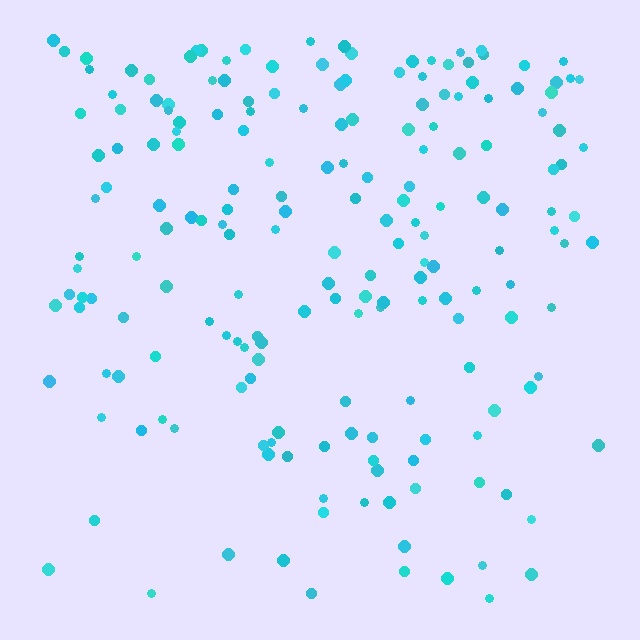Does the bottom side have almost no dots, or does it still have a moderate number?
Still a moderate number, just noticeably fewer than the top.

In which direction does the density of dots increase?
From bottom to top, with the top side densest.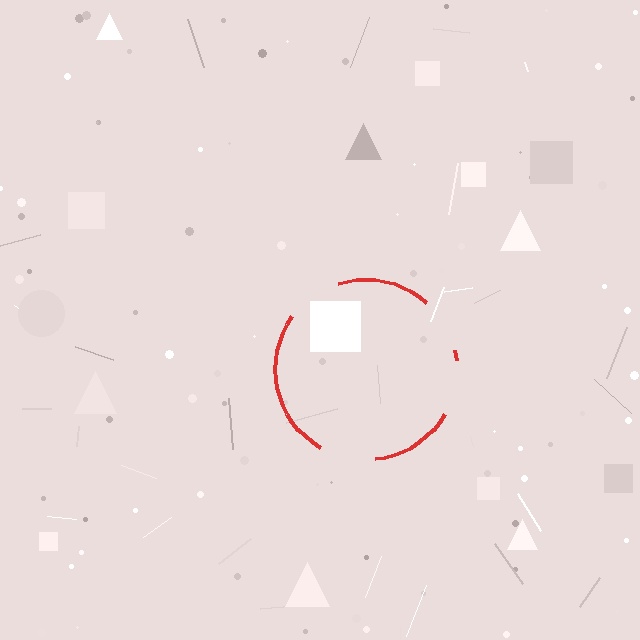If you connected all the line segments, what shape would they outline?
They would outline a circle.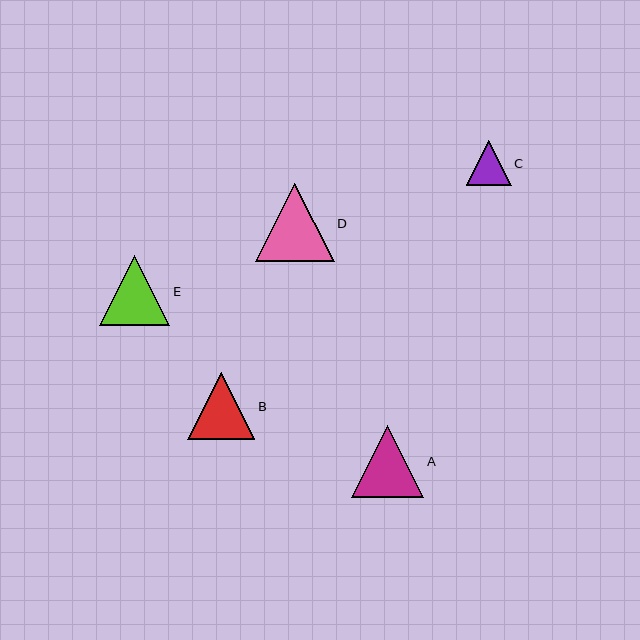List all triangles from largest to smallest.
From largest to smallest: D, A, E, B, C.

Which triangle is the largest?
Triangle D is the largest with a size of approximately 78 pixels.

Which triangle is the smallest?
Triangle C is the smallest with a size of approximately 45 pixels.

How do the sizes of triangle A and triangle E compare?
Triangle A and triangle E are approximately the same size.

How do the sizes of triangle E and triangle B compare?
Triangle E and triangle B are approximately the same size.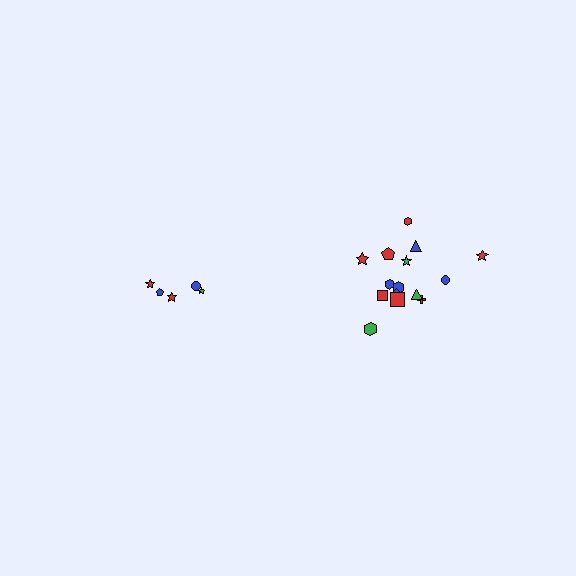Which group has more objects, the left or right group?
The right group.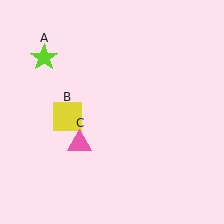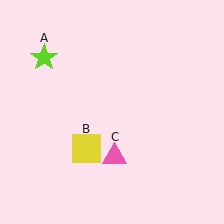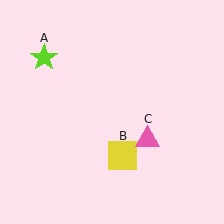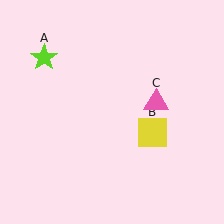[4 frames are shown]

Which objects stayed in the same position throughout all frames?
Lime star (object A) remained stationary.